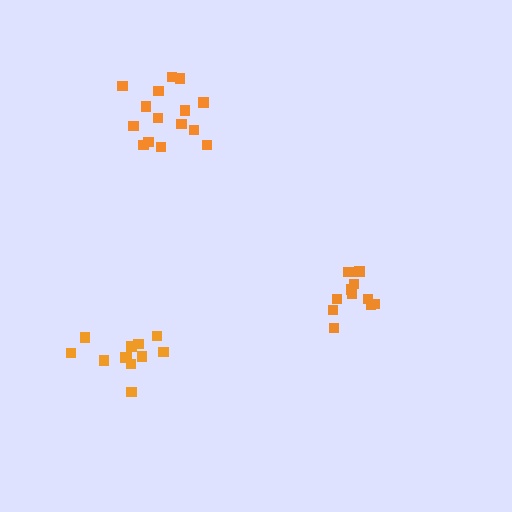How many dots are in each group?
Group 1: 11 dots, Group 2: 12 dots, Group 3: 15 dots (38 total).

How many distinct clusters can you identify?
There are 3 distinct clusters.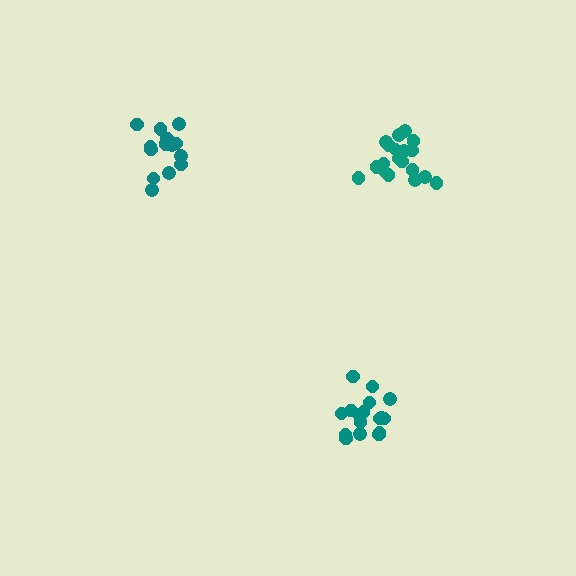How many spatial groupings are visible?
There are 3 spatial groupings.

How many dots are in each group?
Group 1: 20 dots, Group 2: 17 dots, Group 3: 14 dots (51 total).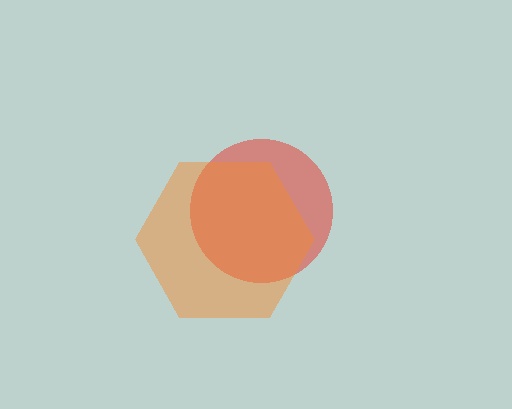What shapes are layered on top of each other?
The layered shapes are: a red circle, an orange hexagon.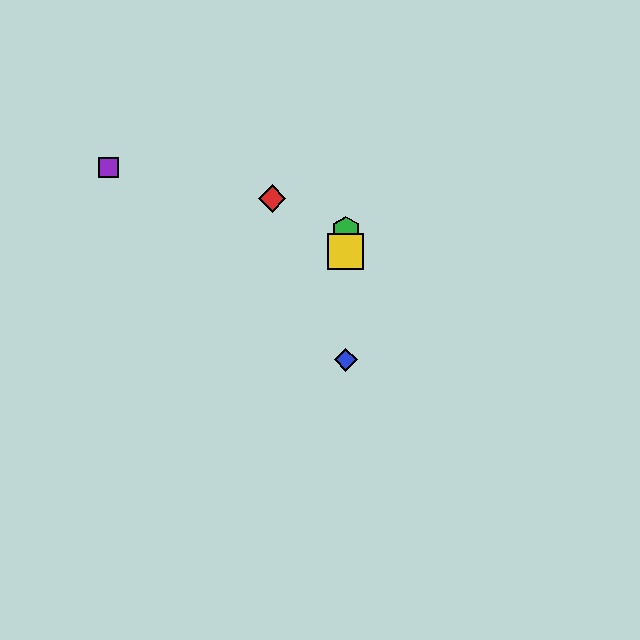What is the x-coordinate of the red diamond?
The red diamond is at x≈272.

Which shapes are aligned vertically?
The blue diamond, the green hexagon, the yellow square are aligned vertically.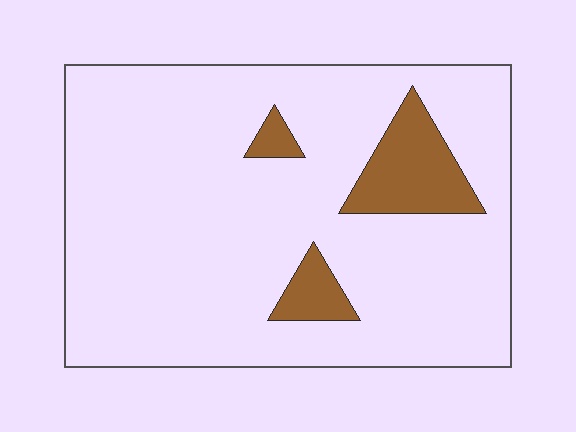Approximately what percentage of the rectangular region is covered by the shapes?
Approximately 10%.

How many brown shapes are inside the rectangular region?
3.